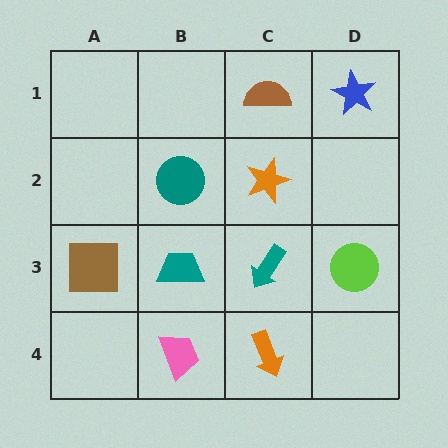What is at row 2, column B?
A teal circle.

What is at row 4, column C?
An orange arrow.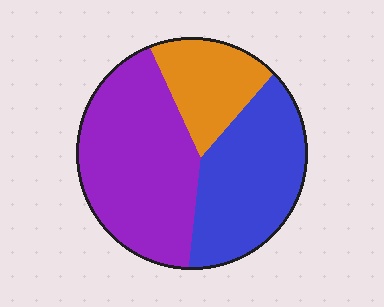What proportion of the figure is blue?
Blue takes up about one third (1/3) of the figure.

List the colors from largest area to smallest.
From largest to smallest: purple, blue, orange.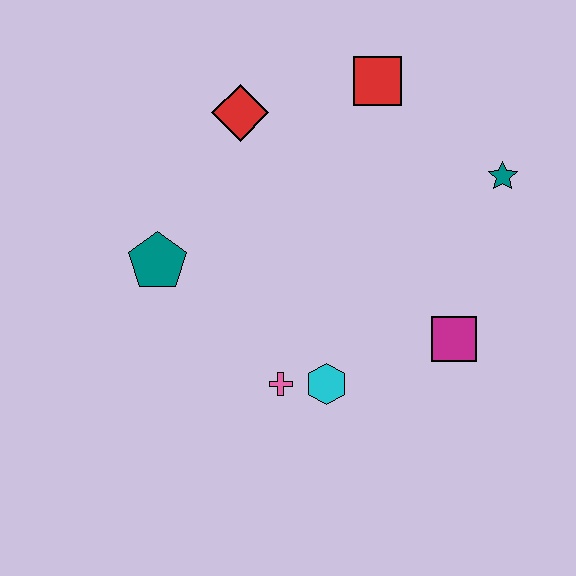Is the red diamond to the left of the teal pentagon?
No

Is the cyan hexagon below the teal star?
Yes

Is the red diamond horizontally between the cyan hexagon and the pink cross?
No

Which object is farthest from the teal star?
The teal pentagon is farthest from the teal star.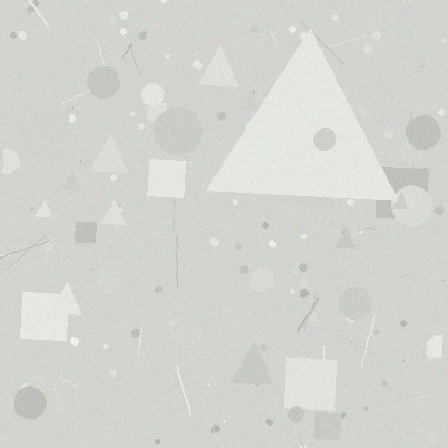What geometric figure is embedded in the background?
A triangle is embedded in the background.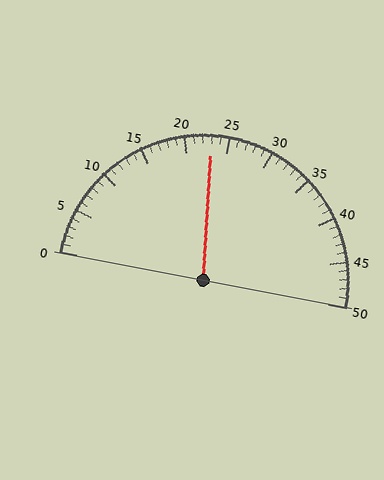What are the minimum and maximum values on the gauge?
The gauge ranges from 0 to 50.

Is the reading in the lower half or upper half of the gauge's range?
The reading is in the lower half of the range (0 to 50).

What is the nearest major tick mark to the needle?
The nearest major tick mark is 25.